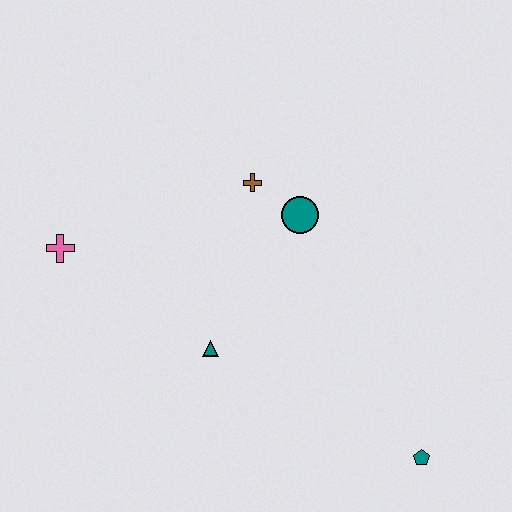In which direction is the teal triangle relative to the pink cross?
The teal triangle is to the right of the pink cross.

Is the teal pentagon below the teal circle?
Yes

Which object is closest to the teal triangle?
The teal circle is closest to the teal triangle.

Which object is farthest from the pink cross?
The teal pentagon is farthest from the pink cross.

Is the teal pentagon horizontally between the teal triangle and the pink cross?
No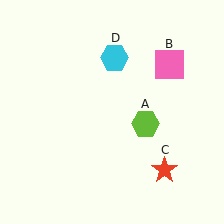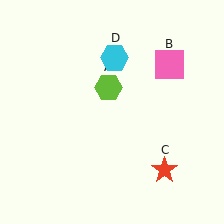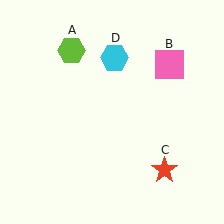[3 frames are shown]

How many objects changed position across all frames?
1 object changed position: lime hexagon (object A).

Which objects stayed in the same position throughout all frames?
Pink square (object B) and red star (object C) and cyan hexagon (object D) remained stationary.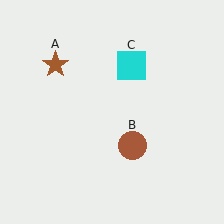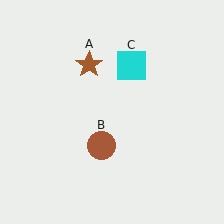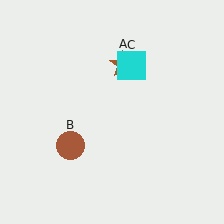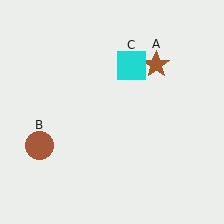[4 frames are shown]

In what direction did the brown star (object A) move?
The brown star (object A) moved right.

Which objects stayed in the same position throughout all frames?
Cyan square (object C) remained stationary.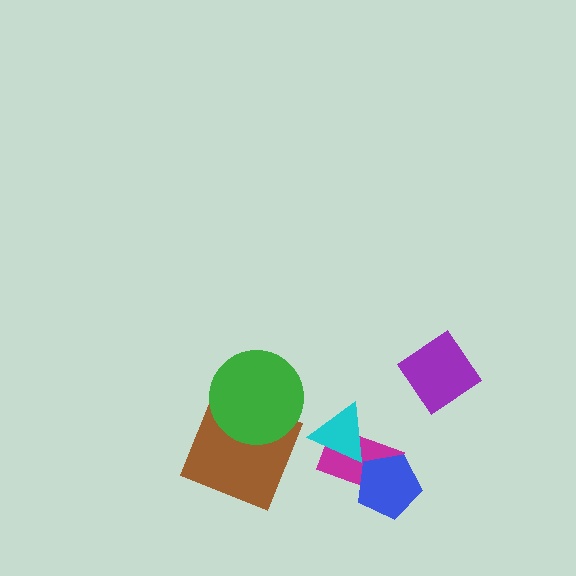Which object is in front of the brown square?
The green circle is in front of the brown square.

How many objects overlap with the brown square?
1 object overlaps with the brown square.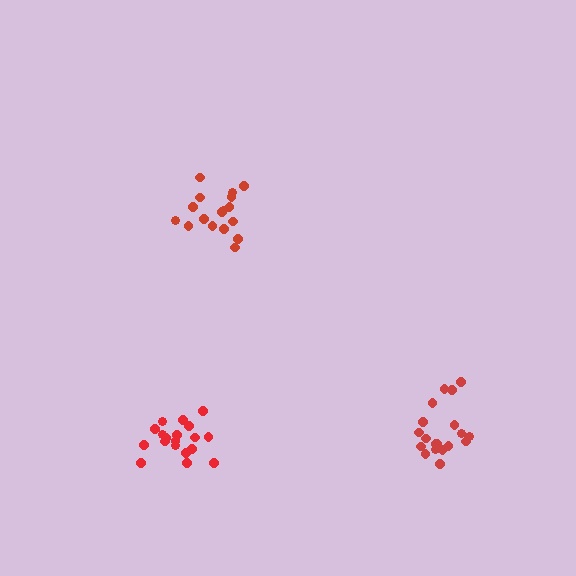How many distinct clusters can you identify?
There are 3 distinct clusters.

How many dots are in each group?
Group 1: 19 dots, Group 2: 19 dots, Group 3: 17 dots (55 total).